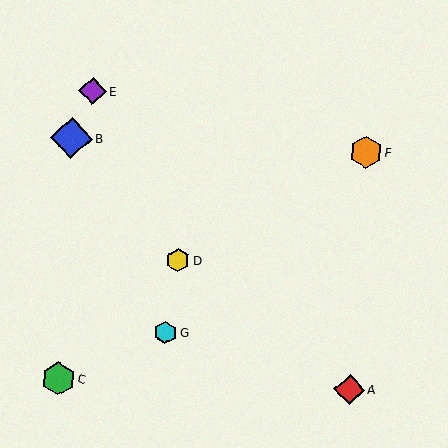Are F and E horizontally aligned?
No, F is at y≈152 and E is at y≈91.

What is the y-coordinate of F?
Object F is at y≈152.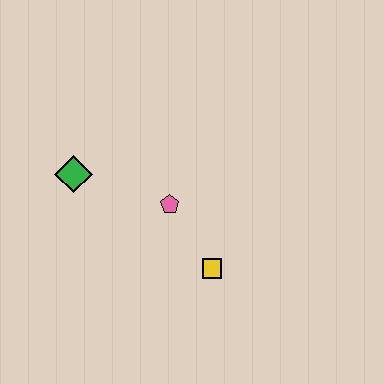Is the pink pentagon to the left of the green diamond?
No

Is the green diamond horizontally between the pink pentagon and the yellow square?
No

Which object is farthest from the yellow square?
The green diamond is farthest from the yellow square.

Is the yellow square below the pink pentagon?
Yes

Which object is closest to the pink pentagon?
The yellow square is closest to the pink pentagon.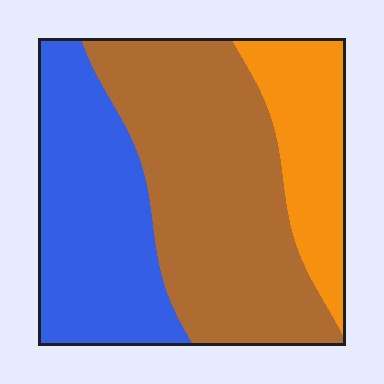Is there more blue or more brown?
Brown.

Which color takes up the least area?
Orange, at roughly 20%.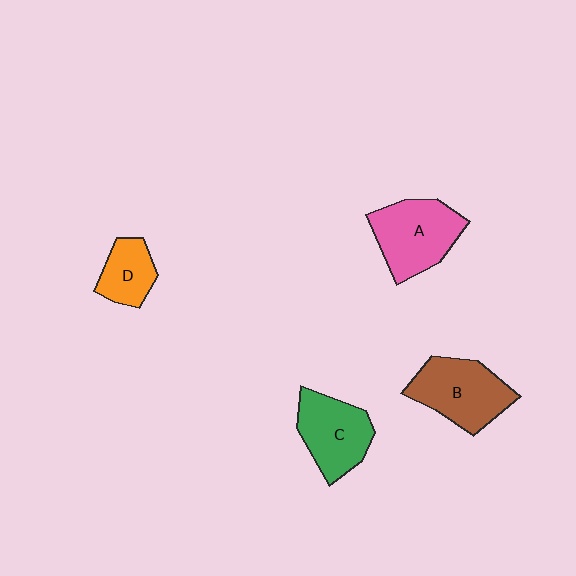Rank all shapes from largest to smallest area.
From largest to smallest: A (pink), B (brown), C (green), D (orange).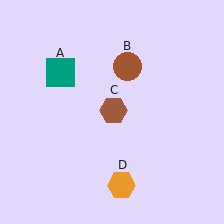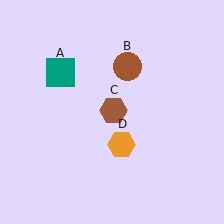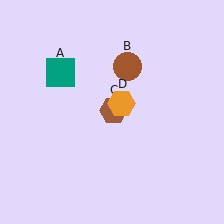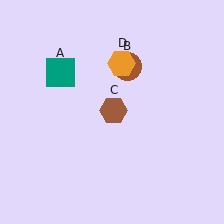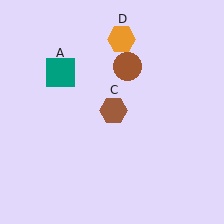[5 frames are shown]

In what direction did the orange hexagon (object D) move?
The orange hexagon (object D) moved up.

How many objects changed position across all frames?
1 object changed position: orange hexagon (object D).